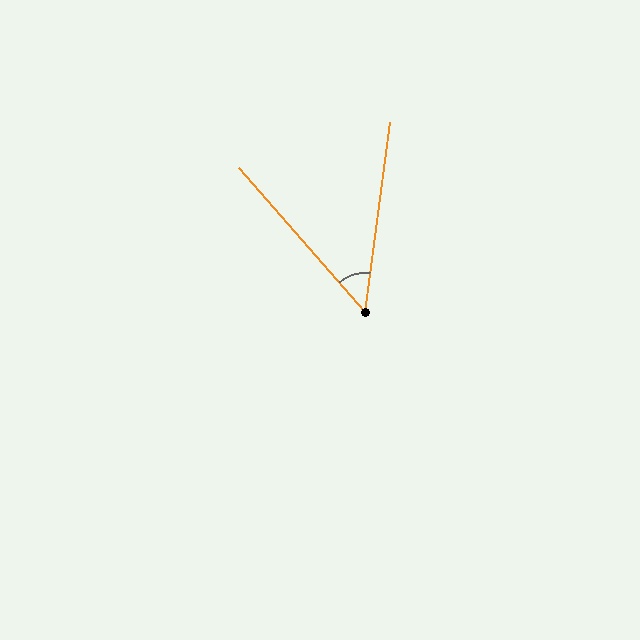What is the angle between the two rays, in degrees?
Approximately 49 degrees.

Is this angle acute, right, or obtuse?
It is acute.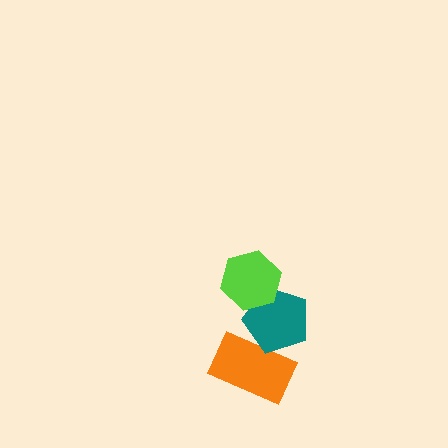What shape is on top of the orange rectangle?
The teal pentagon is on top of the orange rectangle.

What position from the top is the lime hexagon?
The lime hexagon is 1st from the top.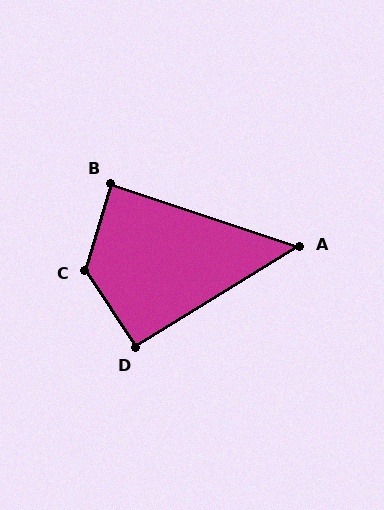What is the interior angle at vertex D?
Approximately 92 degrees (approximately right).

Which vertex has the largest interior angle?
C, at approximately 130 degrees.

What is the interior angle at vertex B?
Approximately 88 degrees (approximately right).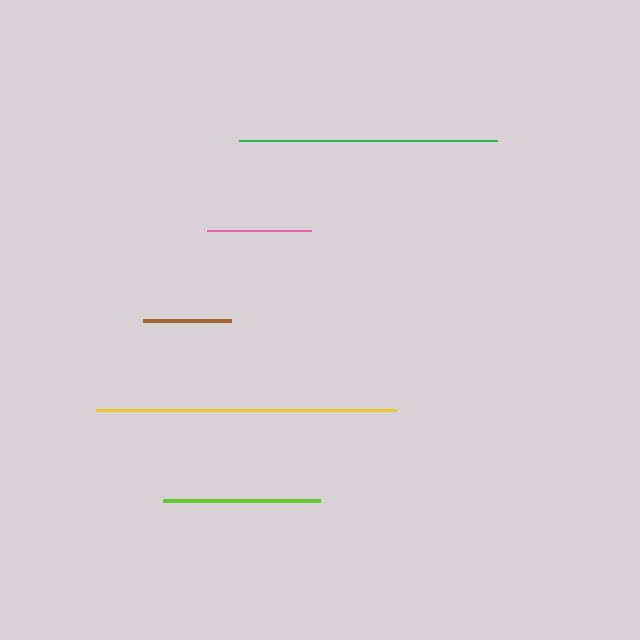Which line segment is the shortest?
The brown line is the shortest at approximately 88 pixels.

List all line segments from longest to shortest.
From longest to shortest: yellow, green, lime, pink, brown.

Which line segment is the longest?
The yellow line is the longest at approximately 300 pixels.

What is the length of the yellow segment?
The yellow segment is approximately 300 pixels long.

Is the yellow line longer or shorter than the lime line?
The yellow line is longer than the lime line.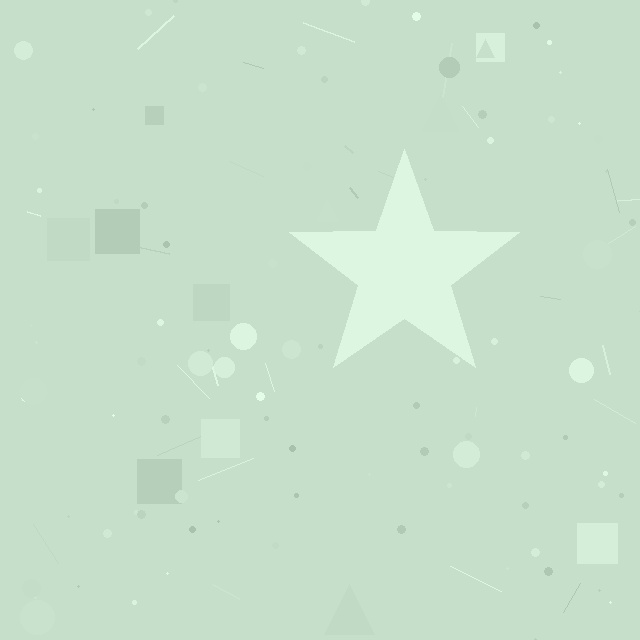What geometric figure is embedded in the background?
A star is embedded in the background.